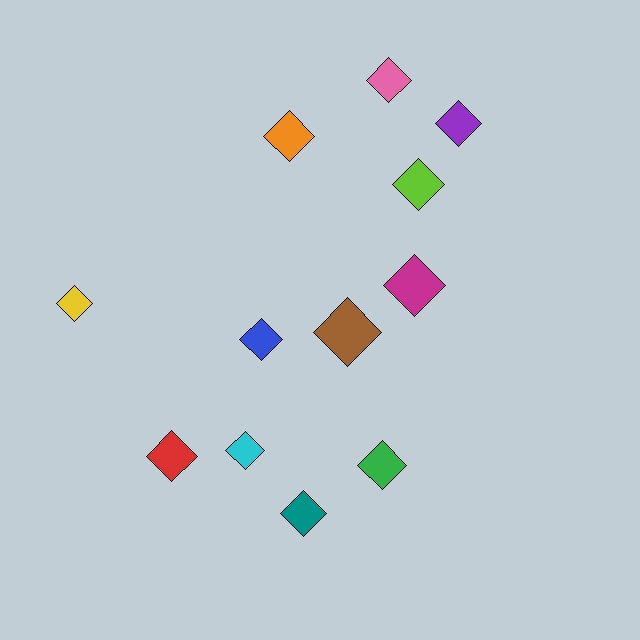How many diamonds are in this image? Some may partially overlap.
There are 12 diamonds.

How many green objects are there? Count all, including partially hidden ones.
There is 1 green object.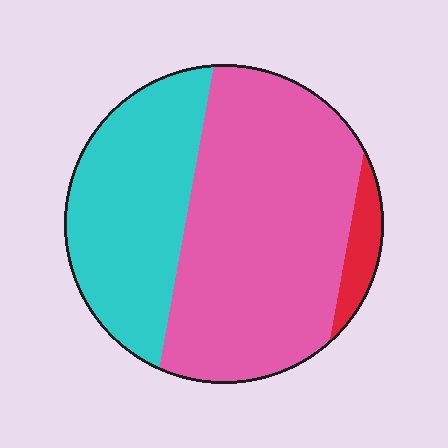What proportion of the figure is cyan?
Cyan covers around 35% of the figure.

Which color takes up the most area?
Pink, at roughly 60%.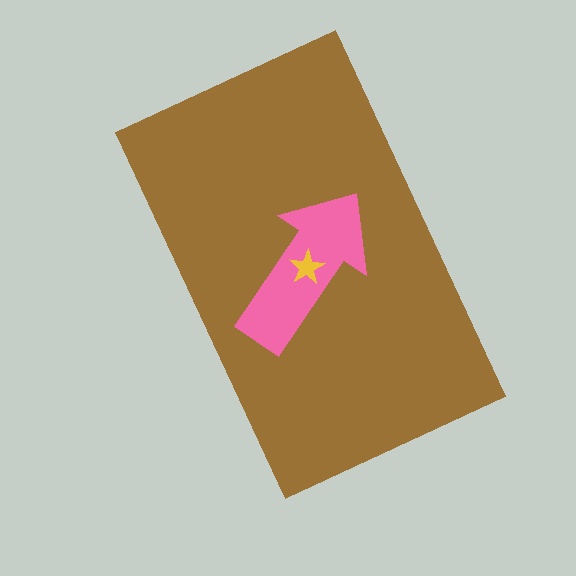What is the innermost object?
The yellow star.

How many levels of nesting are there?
3.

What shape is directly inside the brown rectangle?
The pink arrow.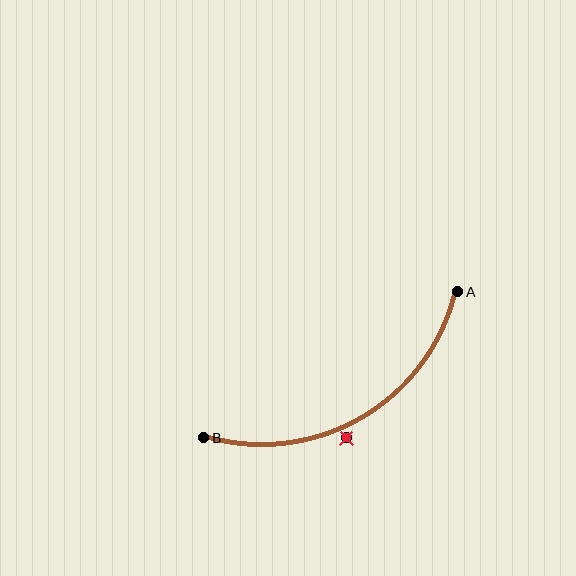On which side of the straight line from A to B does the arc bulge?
The arc bulges below the straight line connecting A and B.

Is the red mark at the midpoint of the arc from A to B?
No — the red mark does not lie on the arc at all. It sits slightly outside the curve.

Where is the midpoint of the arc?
The arc midpoint is the point on the curve farthest from the straight line joining A and B. It sits below that line.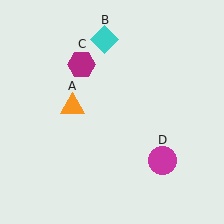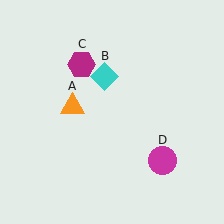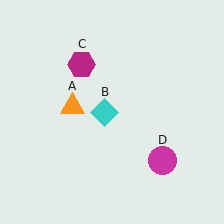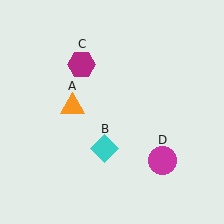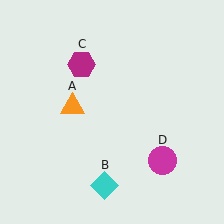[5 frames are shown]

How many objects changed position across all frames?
1 object changed position: cyan diamond (object B).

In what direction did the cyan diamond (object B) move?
The cyan diamond (object B) moved down.